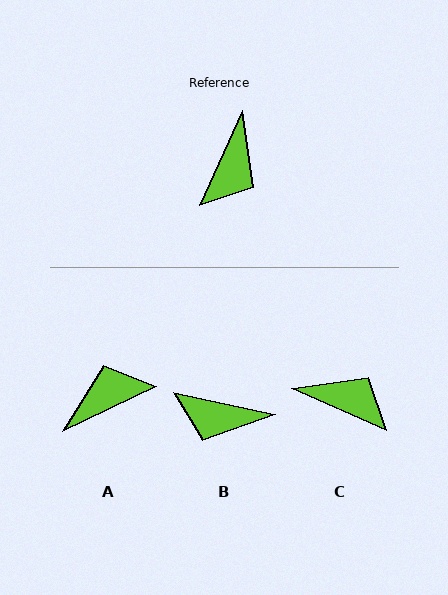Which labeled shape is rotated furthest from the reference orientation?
A, about 141 degrees away.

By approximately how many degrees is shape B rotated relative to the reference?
Approximately 78 degrees clockwise.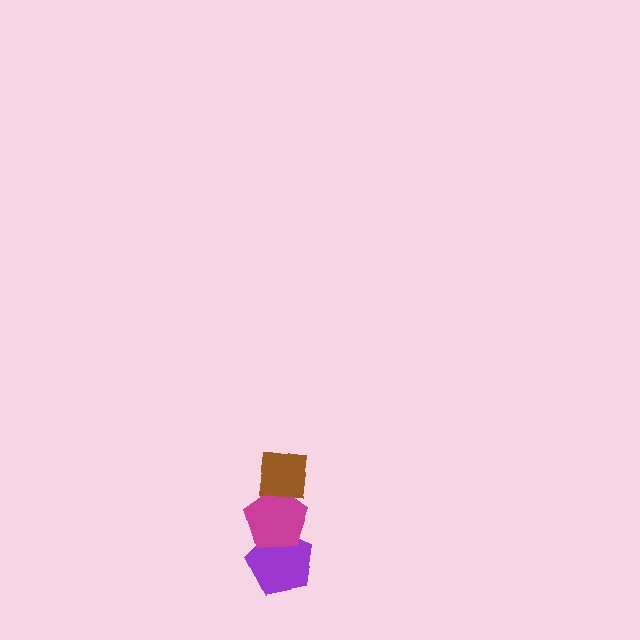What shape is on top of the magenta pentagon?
The brown square is on top of the magenta pentagon.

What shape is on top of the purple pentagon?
The magenta pentagon is on top of the purple pentagon.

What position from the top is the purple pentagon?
The purple pentagon is 3rd from the top.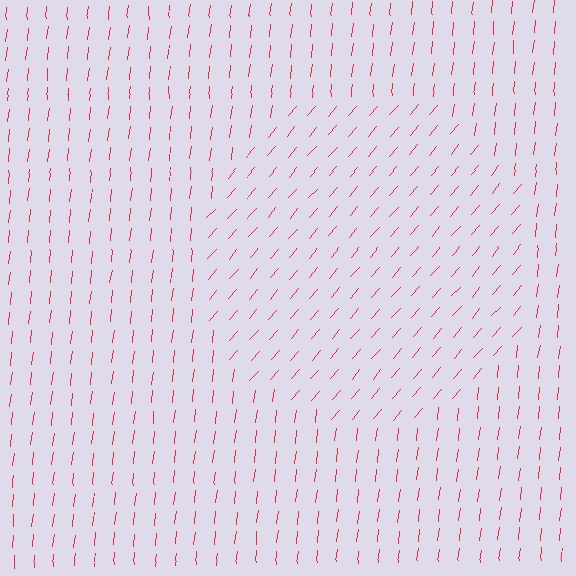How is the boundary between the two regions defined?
The boundary is defined purely by a change in line orientation (approximately 34 degrees difference). All lines are the same color and thickness.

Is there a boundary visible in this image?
Yes, there is a texture boundary formed by a change in line orientation.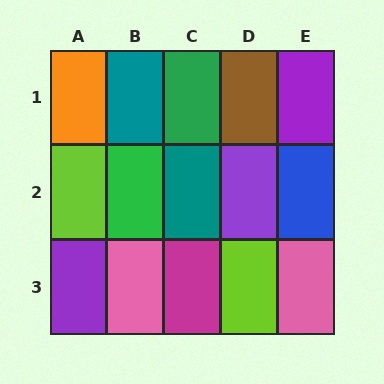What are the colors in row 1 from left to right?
Orange, teal, green, brown, purple.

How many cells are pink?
2 cells are pink.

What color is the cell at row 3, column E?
Pink.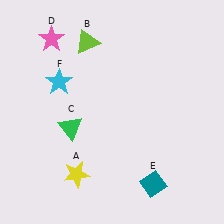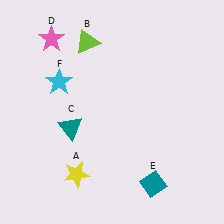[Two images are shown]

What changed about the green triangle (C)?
In Image 1, C is green. In Image 2, it changed to teal.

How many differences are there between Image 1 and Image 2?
There is 1 difference between the two images.